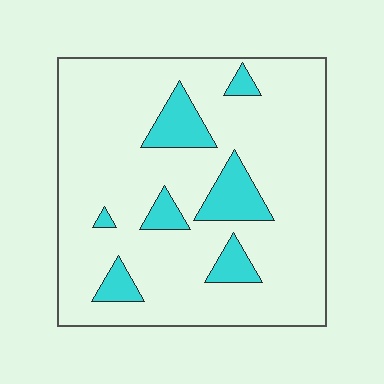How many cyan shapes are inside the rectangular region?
7.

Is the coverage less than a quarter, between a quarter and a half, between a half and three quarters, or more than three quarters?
Less than a quarter.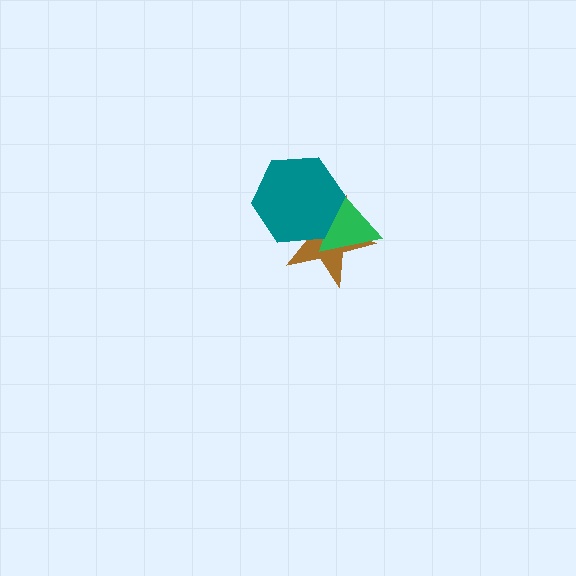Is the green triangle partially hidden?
Yes, it is partially covered by another shape.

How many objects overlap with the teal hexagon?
2 objects overlap with the teal hexagon.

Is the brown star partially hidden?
Yes, it is partially covered by another shape.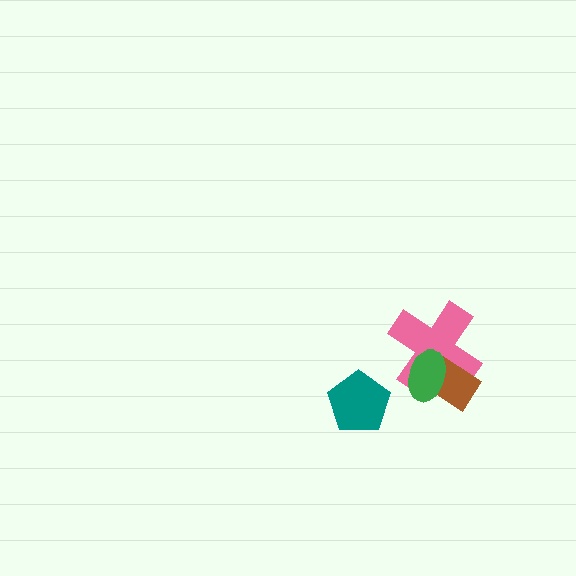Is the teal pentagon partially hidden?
No, no other shape covers it.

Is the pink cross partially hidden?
Yes, it is partially covered by another shape.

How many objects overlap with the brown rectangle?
2 objects overlap with the brown rectangle.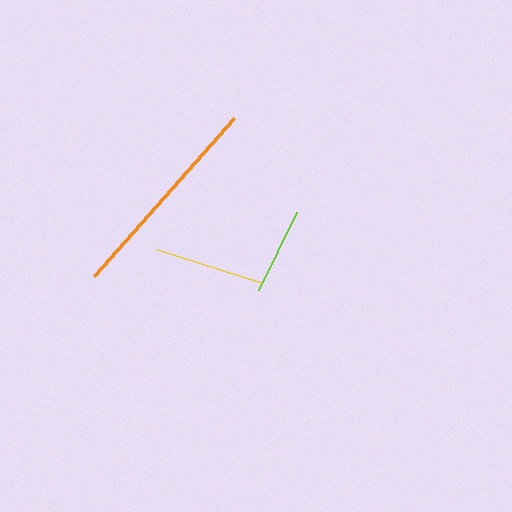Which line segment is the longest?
The orange line is the longest at approximately 211 pixels.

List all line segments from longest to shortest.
From longest to shortest: orange, yellow, lime.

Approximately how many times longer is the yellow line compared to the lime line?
The yellow line is approximately 1.3 times the length of the lime line.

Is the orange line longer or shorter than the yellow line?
The orange line is longer than the yellow line.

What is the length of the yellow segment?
The yellow segment is approximately 109 pixels long.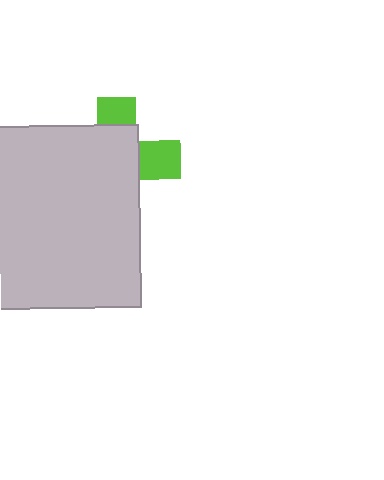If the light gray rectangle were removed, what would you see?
You would see the complete lime cross.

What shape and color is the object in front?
The object in front is a light gray rectangle.